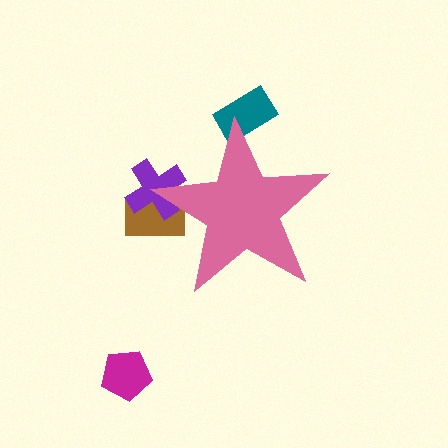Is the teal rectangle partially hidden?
Yes, the teal rectangle is partially hidden behind the pink star.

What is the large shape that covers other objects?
A pink star.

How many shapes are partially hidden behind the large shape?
3 shapes are partially hidden.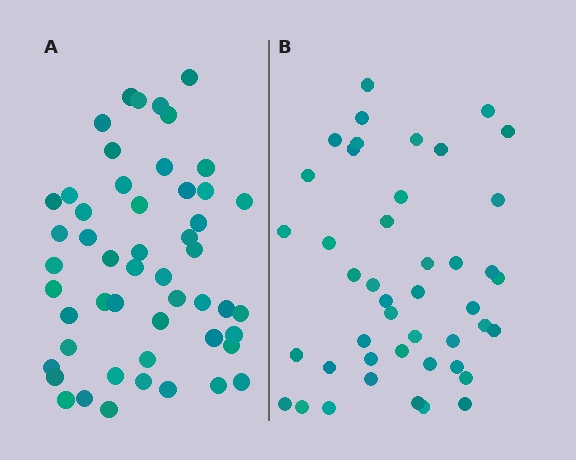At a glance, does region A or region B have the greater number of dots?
Region A (the left region) has more dots.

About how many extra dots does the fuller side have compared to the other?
Region A has roughly 8 or so more dots than region B.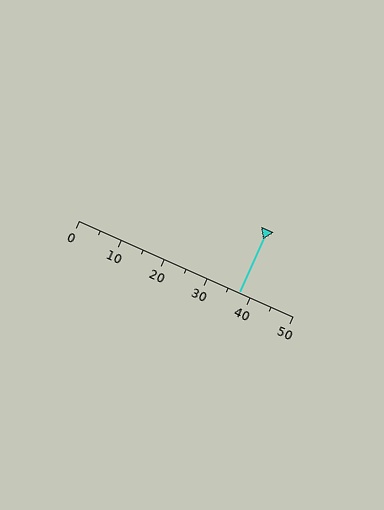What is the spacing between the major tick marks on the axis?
The major ticks are spaced 10 apart.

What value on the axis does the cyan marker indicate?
The marker indicates approximately 37.5.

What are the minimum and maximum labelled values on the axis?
The axis runs from 0 to 50.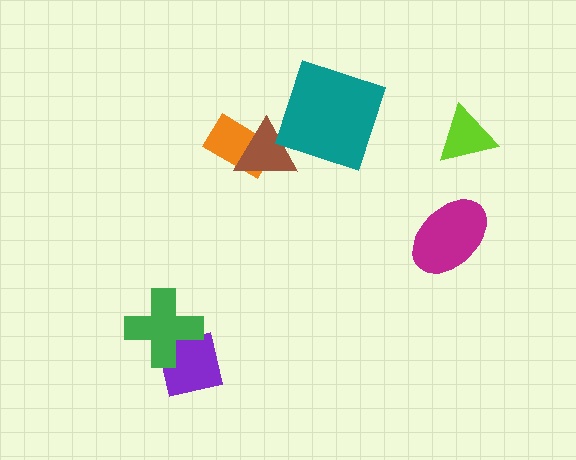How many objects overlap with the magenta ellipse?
0 objects overlap with the magenta ellipse.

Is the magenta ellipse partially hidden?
No, no other shape covers it.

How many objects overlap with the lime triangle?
0 objects overlap with the lime triangle.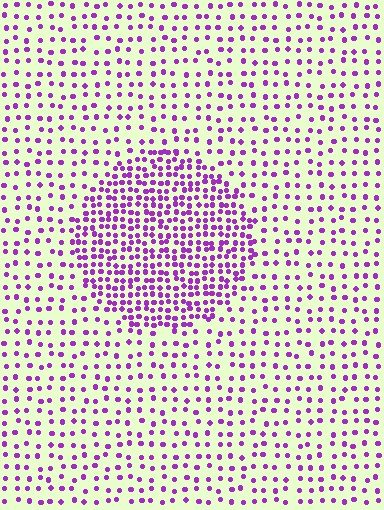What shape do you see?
I see a circle.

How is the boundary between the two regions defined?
The boundary is defined by a change in element density (approximately 2.3x ratio). All elements are the same color, size, and shape.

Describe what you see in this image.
The image contains small purple elements arranged at two different densities. A circle-shaped region is visible where the elements are more densely packed than the surrounding area.